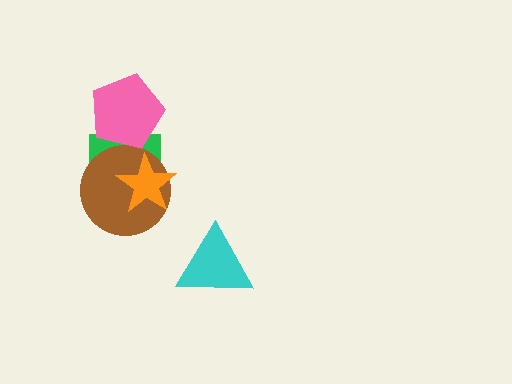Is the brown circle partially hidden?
Yes, it is partially covered by another shape.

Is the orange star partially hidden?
No, no other shape covers it.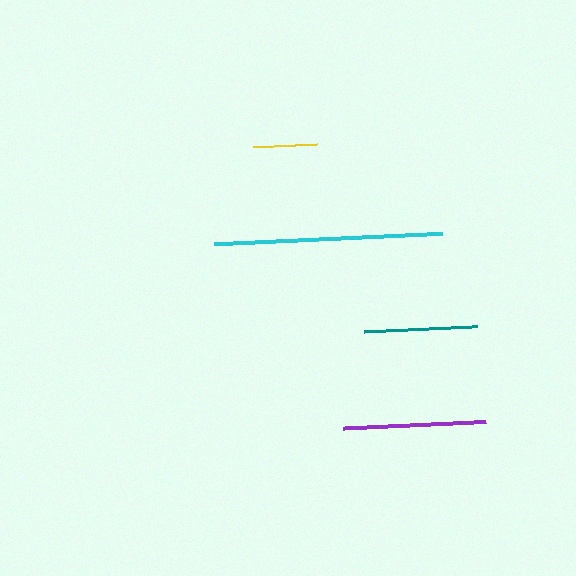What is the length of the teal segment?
The teal segment is approximately 113 pixels long.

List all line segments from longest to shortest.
From longest to shortest: cyan, purple, teal, yellow.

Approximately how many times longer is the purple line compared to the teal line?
The purple line is approximately 1.3 times the length of the teal line.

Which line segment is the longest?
The cyan line is the longest at approximately 228 pixels.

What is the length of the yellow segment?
The yellow segment is approximately 63 pixels long.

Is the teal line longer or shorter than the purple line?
The purple line is longer than the teal line.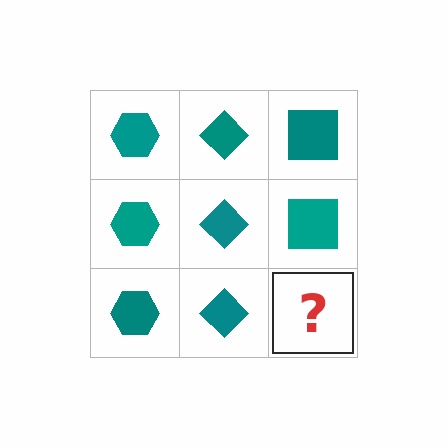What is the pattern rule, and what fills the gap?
The rule is that each column has a consistent shape. The gap should be filled with a teal square.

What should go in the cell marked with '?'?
The missing cell should contain a teal square.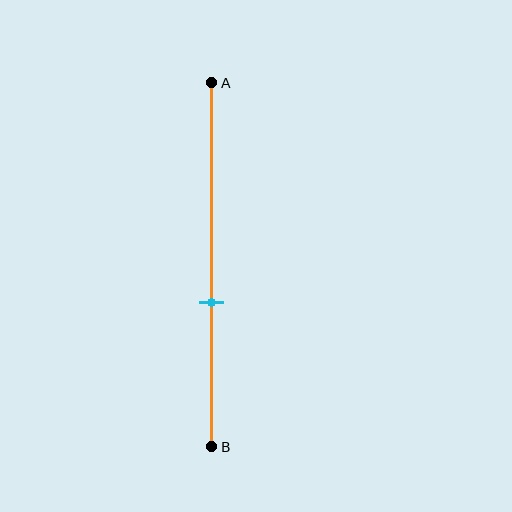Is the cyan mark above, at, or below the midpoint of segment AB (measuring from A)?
The cyan mark is below the midpoint of segment AB.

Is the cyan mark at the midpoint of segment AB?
No, the mark is at about 60% from A, not at the 50% midpoint.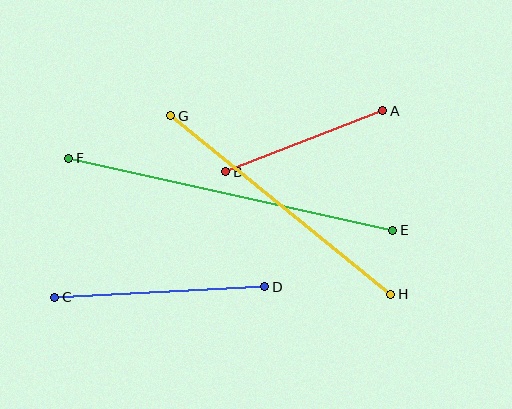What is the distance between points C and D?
The distance is approximately 210 pixels.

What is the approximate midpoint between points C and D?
The midpoint is at approximately (160, 292) pixels.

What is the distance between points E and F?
The distance is approximately 332 pixels.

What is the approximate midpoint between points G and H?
The midpoint is at approximately (281, 205) pixels.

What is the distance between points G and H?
The distance is approximately 283 pixels.